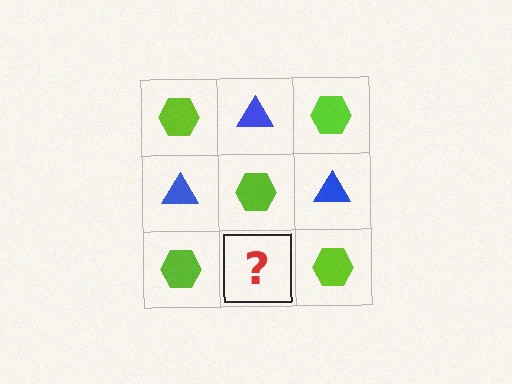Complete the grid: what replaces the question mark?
The question mark should be replaced with a blue triangle.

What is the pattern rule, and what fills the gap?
The rule is that it alternates lime hexagon and blue triangle in a checkerboard pattern. The gap should be filled with a blue triangle.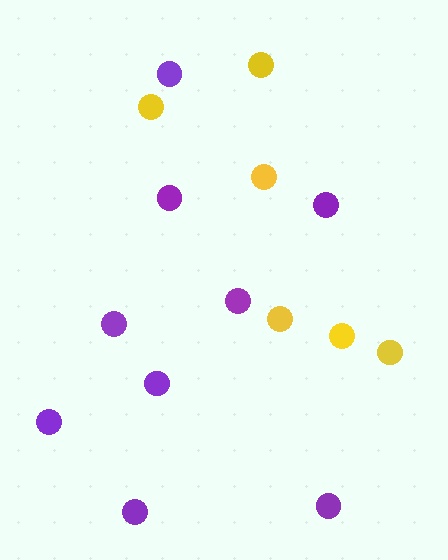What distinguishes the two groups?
There are 2 groups: one group of purple circles (9) and one group of yellow circles (6).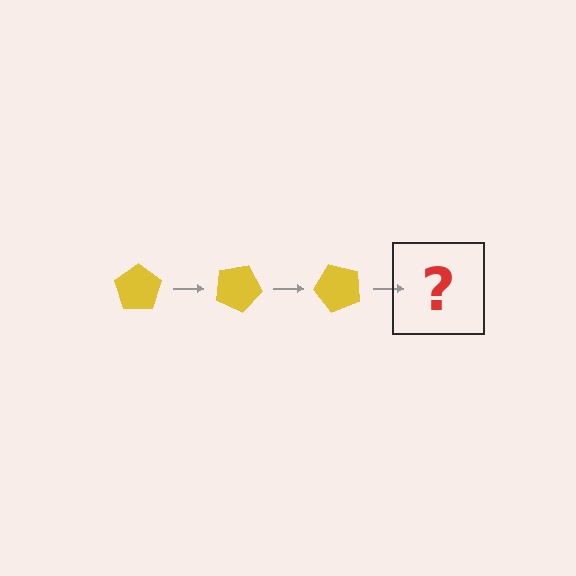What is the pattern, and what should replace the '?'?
The pattern is that the pentagon rotates 25 degrees each step. The '?' should be a yellow pentagon rotated 75 degrees.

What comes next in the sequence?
The next element should be a yellow pentagon rotated 75 degrees.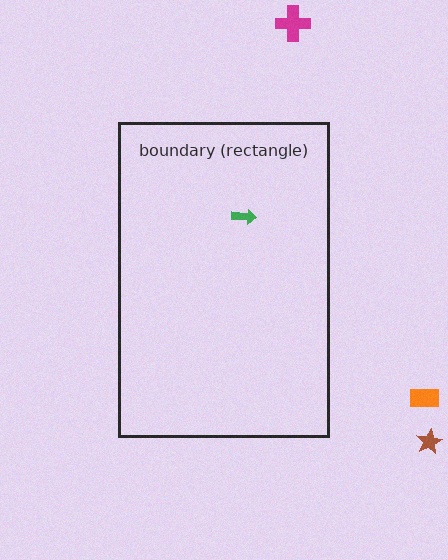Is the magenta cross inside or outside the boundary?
Outside.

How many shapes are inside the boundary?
1 inside, 3 outside.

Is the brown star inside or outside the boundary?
Outside.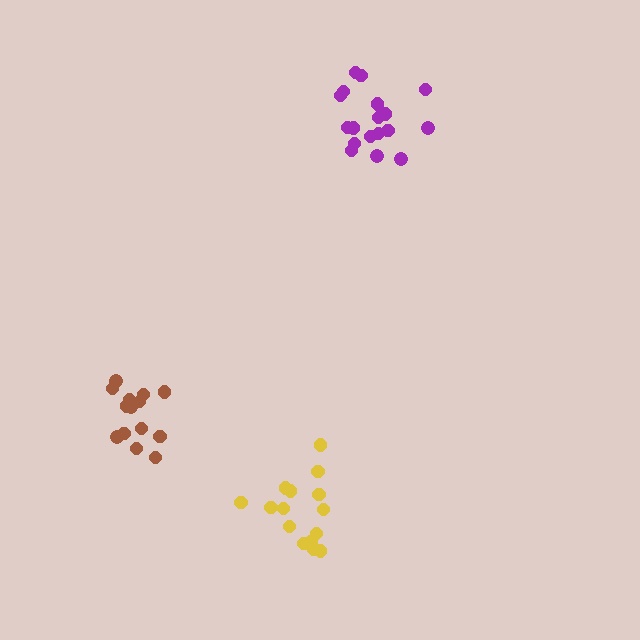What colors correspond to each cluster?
The clusters are colored: yellow, purple, brown.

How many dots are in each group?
Group 1: 16 dots, Group 2: 18 dots, Group 3: 14 dots (48 total).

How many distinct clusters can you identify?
There are 3 distinct clusters.